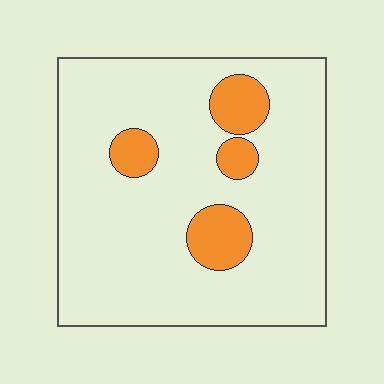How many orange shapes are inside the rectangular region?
4.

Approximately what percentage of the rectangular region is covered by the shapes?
Approximately 15%.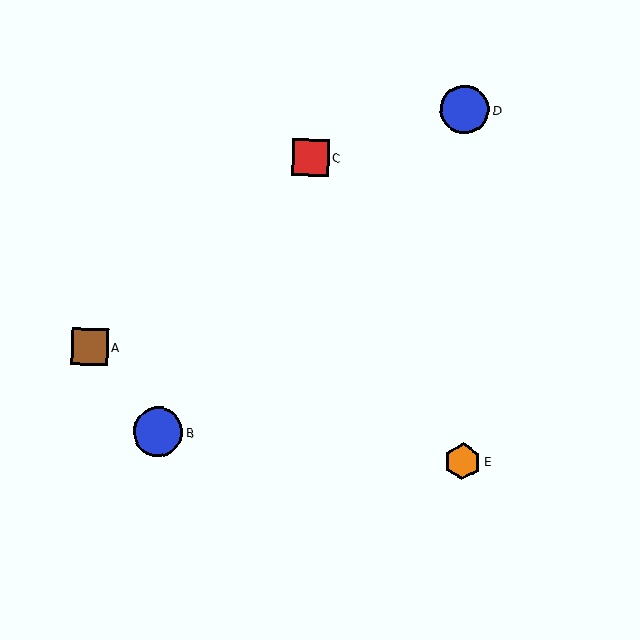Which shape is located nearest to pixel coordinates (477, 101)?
The blue circle (labeled D) at (465, 110) is nearest to that location.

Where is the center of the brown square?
The center of the brown square is at (90, 347).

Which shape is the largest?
The blue circle (labeled B) is the largest.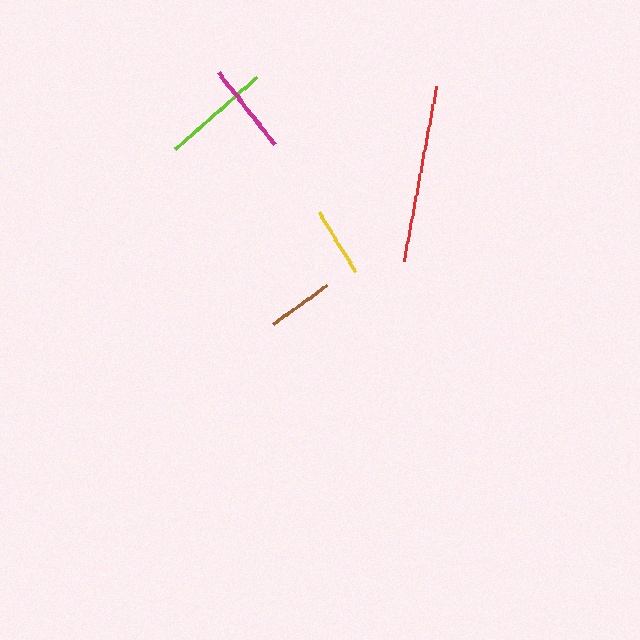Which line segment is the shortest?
The brown line is the shortest at approximately 66 pixels.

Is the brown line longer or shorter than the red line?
The red line is longer than the brown line.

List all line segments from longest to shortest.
From longest to shortest: red, lime, magenta, yellow, brown.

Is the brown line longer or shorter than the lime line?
The lime line is longer than the brown line.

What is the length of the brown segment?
The brown segment is approximately 66 pixels long.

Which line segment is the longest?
The red line is the longest at approximately 177 pixels.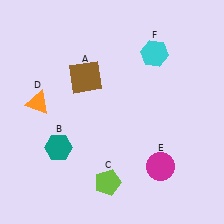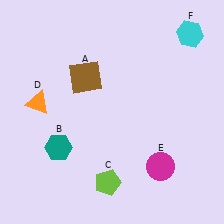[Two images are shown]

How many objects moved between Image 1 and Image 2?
1 object moved between the two images.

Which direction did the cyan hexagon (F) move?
The cyan hexagon (F) moved right.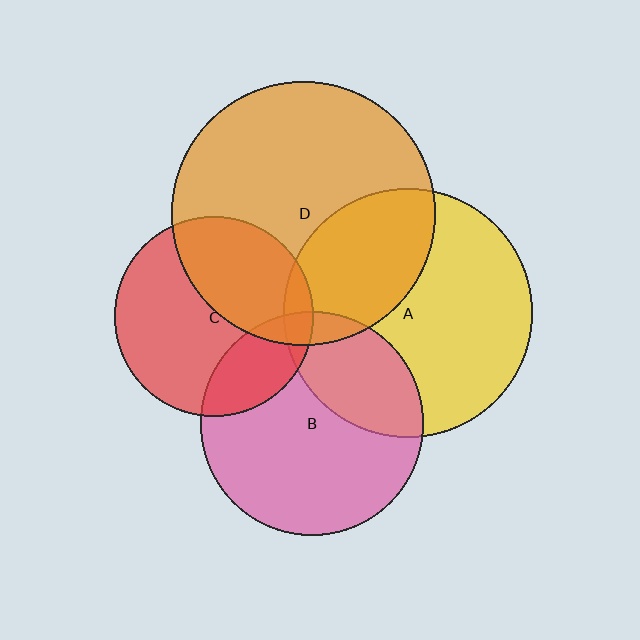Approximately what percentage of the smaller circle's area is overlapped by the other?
Approximately 5%.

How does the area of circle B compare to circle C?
Approximately 1.3 times.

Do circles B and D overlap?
Yes.